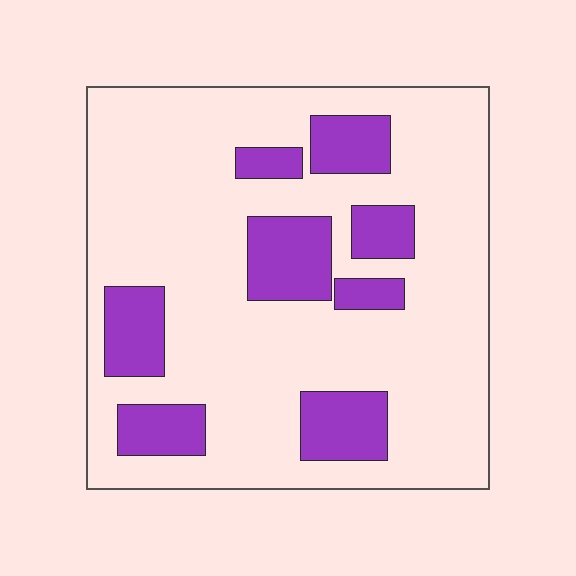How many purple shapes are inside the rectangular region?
8.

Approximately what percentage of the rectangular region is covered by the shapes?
Approximately 20%.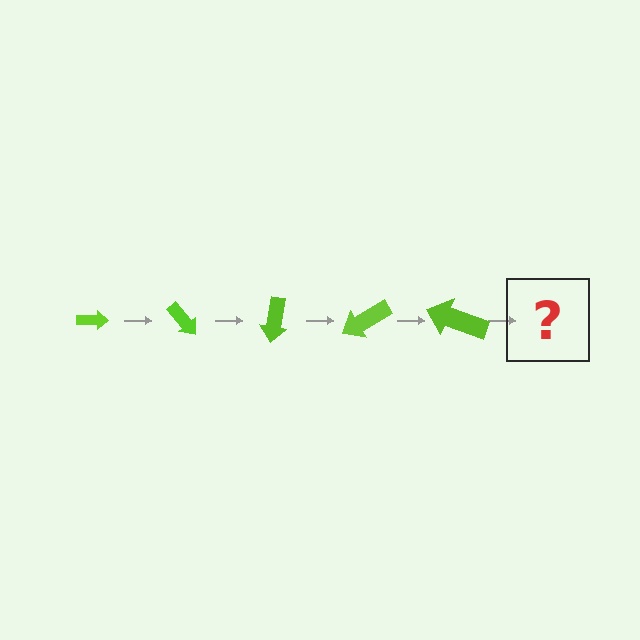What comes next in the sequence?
The next element should be an arrow, larger than the previous one and rotated 250 degrees from the start.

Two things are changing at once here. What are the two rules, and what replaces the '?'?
The two rules are that the arrow grows larger each step and it rotates 50 degrees each step. The '?' should be an arrow, larger than the previous one and rotated 250 degrees from the start.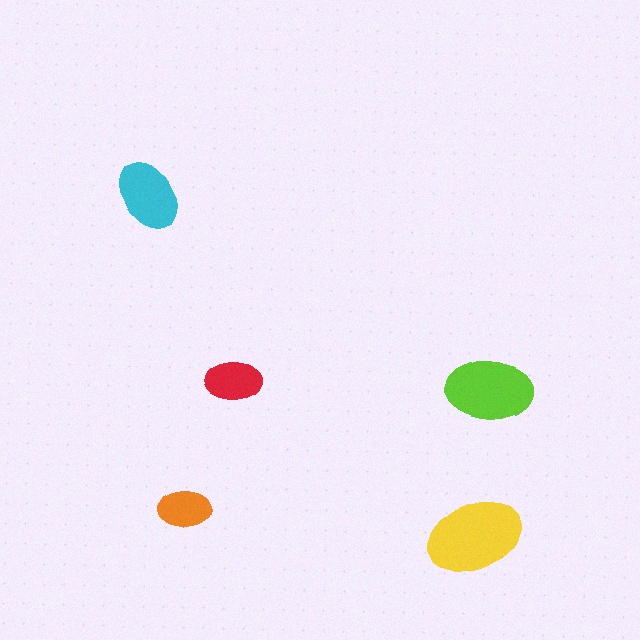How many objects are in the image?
There are 5 objects in the image.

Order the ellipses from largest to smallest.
the yellow one, the lime one, the cyan one, the red one, the orange one.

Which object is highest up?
The cyan ellipse is topmost.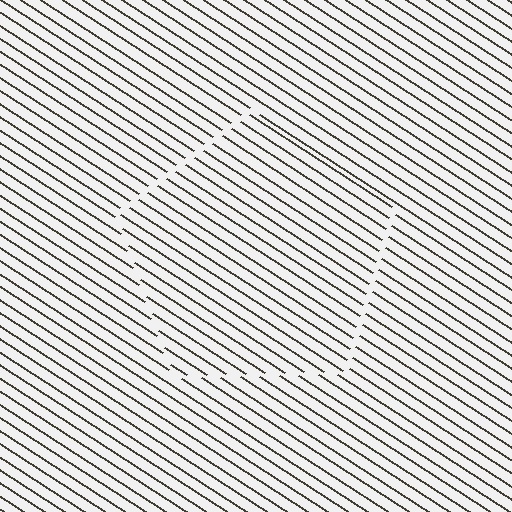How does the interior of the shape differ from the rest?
The interior of the shape contains the same grating, shifted by half a period — the contour is defined by the phase discontinuity where line-ends from the inner and outer gratings abut.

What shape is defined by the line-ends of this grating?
An illusory pentagon. The interior of the shape contains the same grating, shifted by half a period — the contour is defined by the phase discontinuity where line-ends from the inner and outer gratings abut.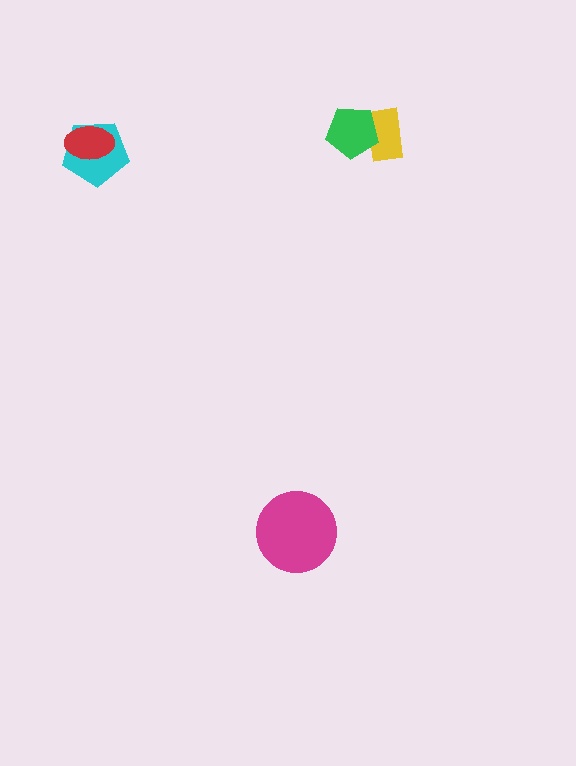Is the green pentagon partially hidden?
No, no other shape covers it.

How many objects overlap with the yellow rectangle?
1 object overlaps with the yellow rectangle.